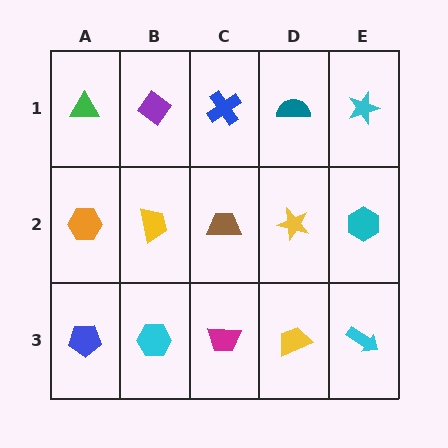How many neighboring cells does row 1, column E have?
2.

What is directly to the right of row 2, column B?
A brown trapezoid.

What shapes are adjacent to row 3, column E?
A cyan hexagon (row 2, column E), a yellow trapezoid (row 3, column D).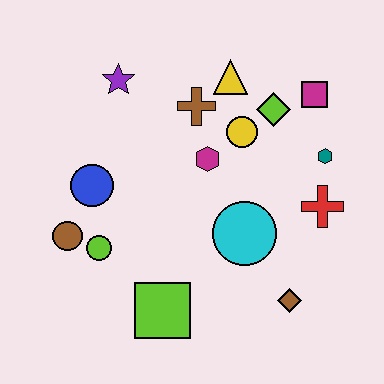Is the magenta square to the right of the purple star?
Yes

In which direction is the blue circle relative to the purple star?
The blue circle is below the purple star.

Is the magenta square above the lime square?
Yes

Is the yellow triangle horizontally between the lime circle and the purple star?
No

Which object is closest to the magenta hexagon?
The yellow circle is closest to the magenta hexagon.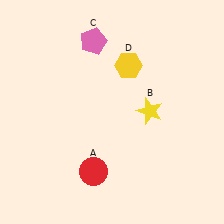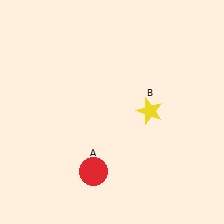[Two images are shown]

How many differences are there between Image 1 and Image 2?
There are 2 differences between the two images.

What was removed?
The pink pentagon (C), the yellow hexagon (D) were removed in Image 2.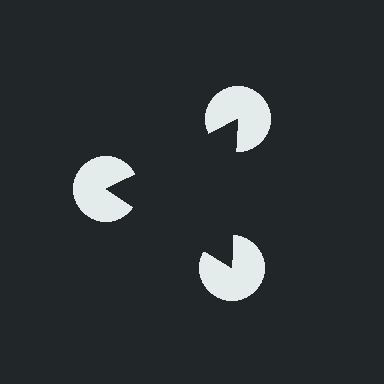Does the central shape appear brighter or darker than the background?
It typically appears slightly darker than the background, even though no actual brightness change is drawn.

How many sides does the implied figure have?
3 sides.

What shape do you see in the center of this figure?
An illusory triangle — its edges are inferred from the aligned wedge cuts in the pac-man discs, not physically drawn.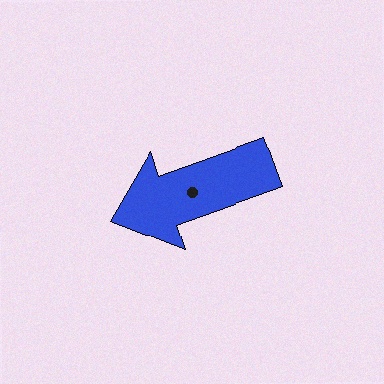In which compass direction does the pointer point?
West.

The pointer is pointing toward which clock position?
Roughly 8 o'clock.